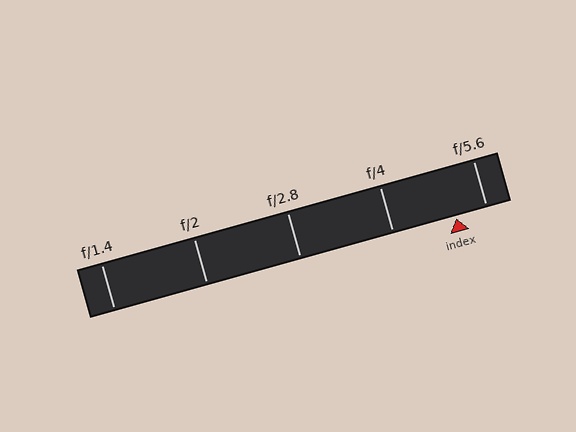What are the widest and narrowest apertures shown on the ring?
The widest aperture shown is f/1.4 and the narrowest is f/5.6.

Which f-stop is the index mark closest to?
The index mark is closest to f/5.6.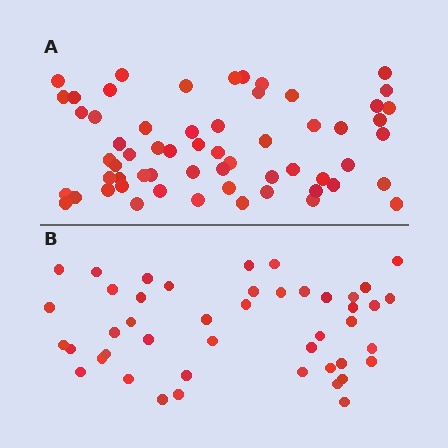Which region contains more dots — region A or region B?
Region A (the top region) has more dots.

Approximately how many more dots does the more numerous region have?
Region A has approximately 15 more dots than region B.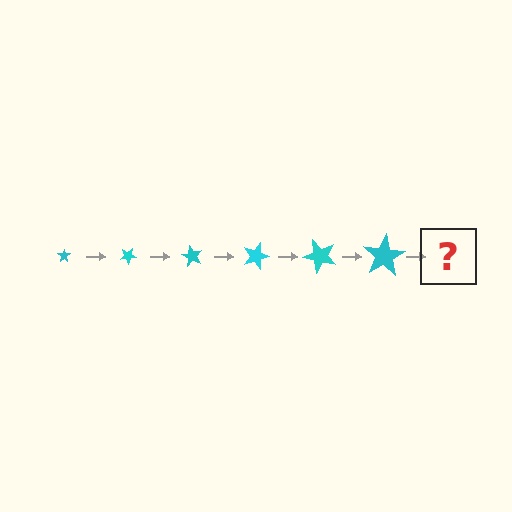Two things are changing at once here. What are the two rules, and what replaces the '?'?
The two rules are that the star grows larger each step and it rotates 30 degrees each step. The '?' should be a star, larger than the previous one and rotated 180 degrees from the start.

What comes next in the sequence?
The next element should be a star, larger than the previous one and rotated 180 degrees from the start.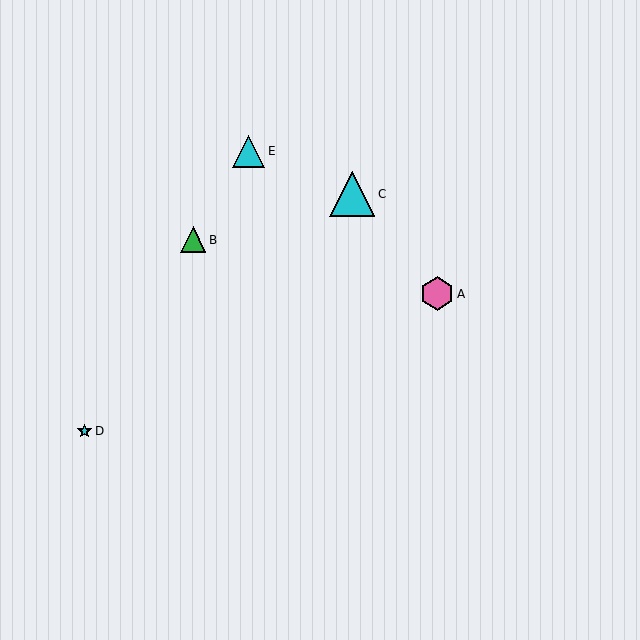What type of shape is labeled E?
Shape E is a cyan triangle.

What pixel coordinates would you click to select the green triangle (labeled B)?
Click at (193, 240) to select the green triangle B.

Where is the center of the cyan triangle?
The center of the cyan triangle is at (249, 151).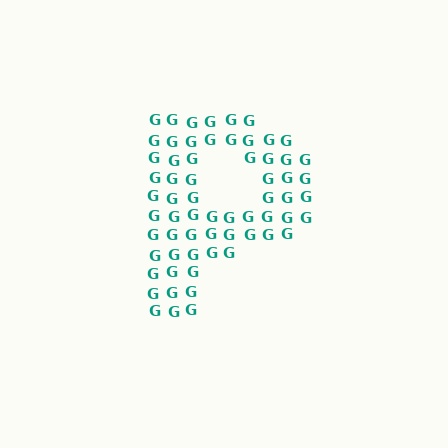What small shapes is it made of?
It is made of small letter G's.